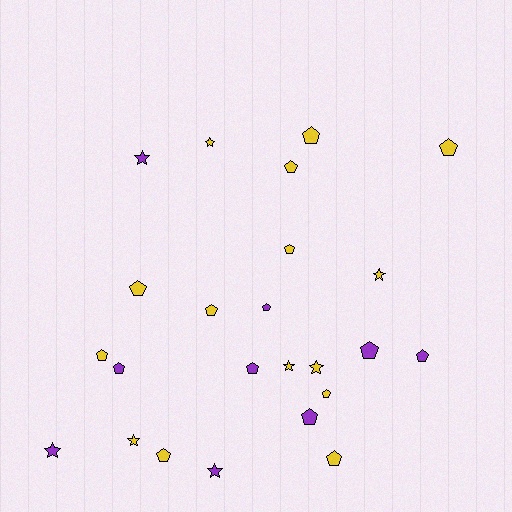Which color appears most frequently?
Yellow, with 15 objects.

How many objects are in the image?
There are 24 objects.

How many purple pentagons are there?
There are 6 purple pentagons.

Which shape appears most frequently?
Pentagon, with 16 objects.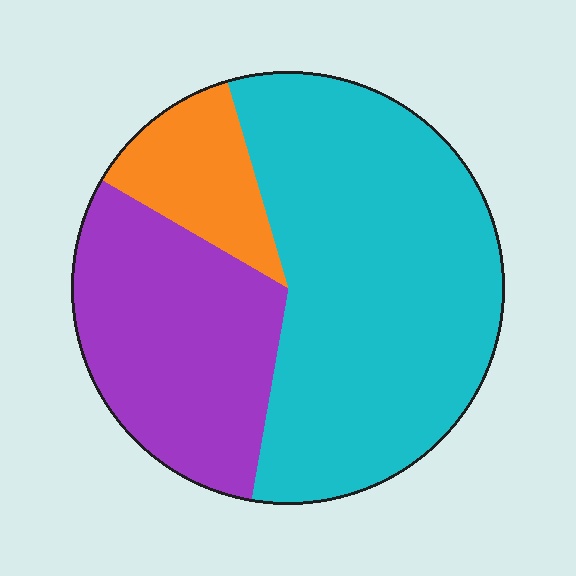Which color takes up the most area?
Cyan, at roughly 55%.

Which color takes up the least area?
Orange, at roughly 10%.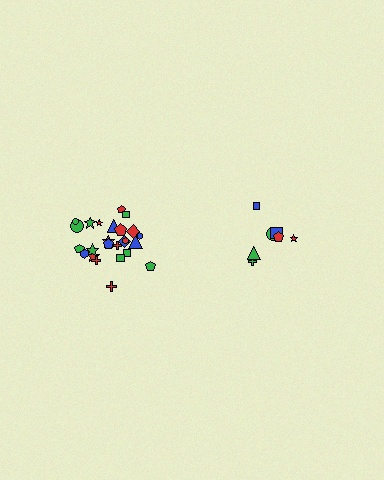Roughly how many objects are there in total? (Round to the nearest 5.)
Roughly 30 objects in total.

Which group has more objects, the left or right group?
The left group.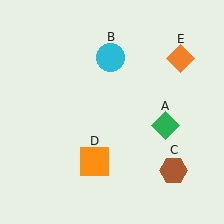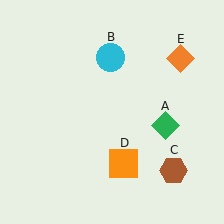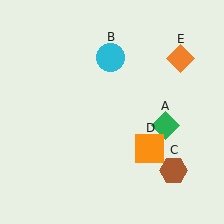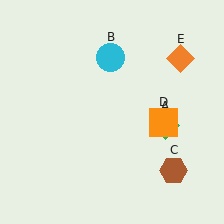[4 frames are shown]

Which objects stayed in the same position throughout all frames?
Green diamond (object A) and cyan circle (object B) and brown hexagon (object C) and orange diamond (object E) remained stationary.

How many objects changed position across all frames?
1 object changed position: orange square (object D).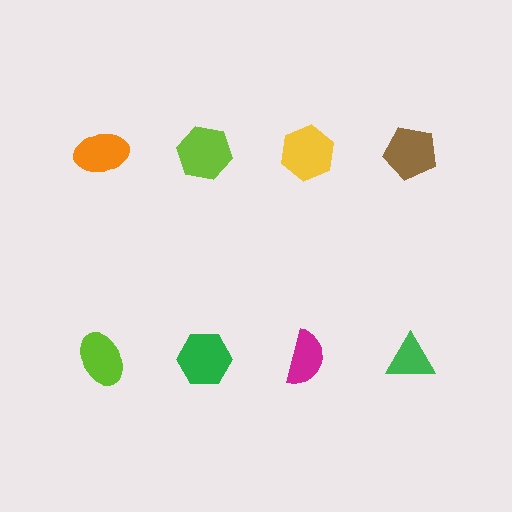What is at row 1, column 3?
A yellow hexagon.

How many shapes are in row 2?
4 shapes.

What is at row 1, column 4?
A brown pentagon.